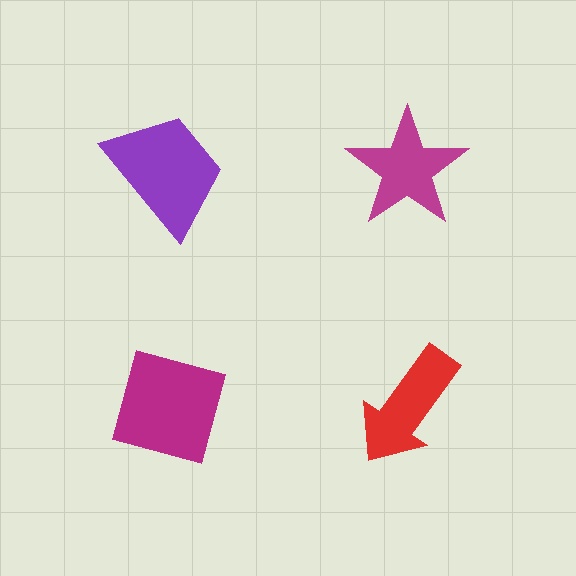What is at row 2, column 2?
A red arrow.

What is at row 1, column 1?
A purple trapezoid.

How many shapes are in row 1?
2 shapes.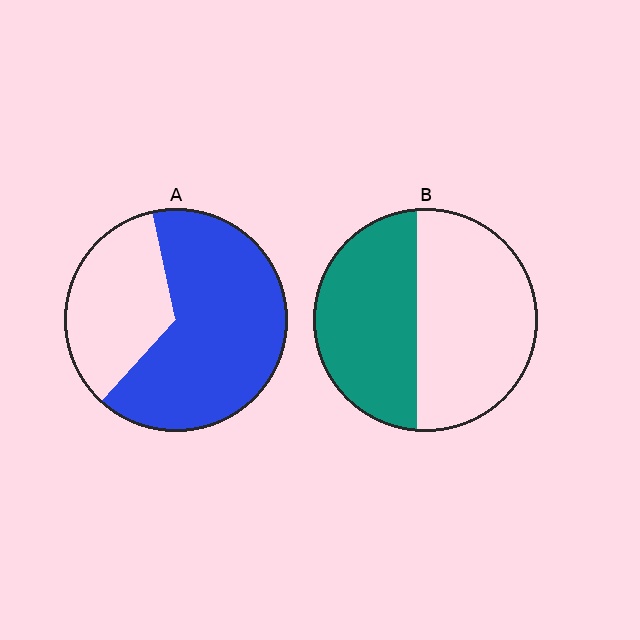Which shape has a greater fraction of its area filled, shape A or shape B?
Shape A.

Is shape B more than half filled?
No.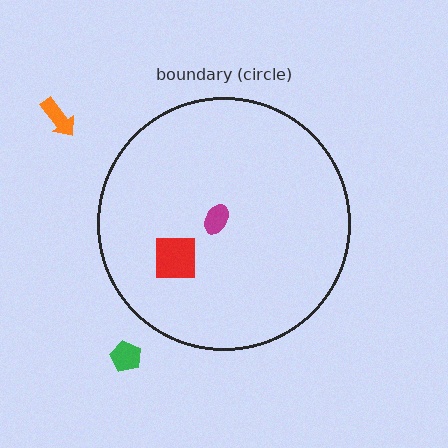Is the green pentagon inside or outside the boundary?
Outside.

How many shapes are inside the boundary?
2 inside, 2 outside.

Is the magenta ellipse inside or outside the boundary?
Inside.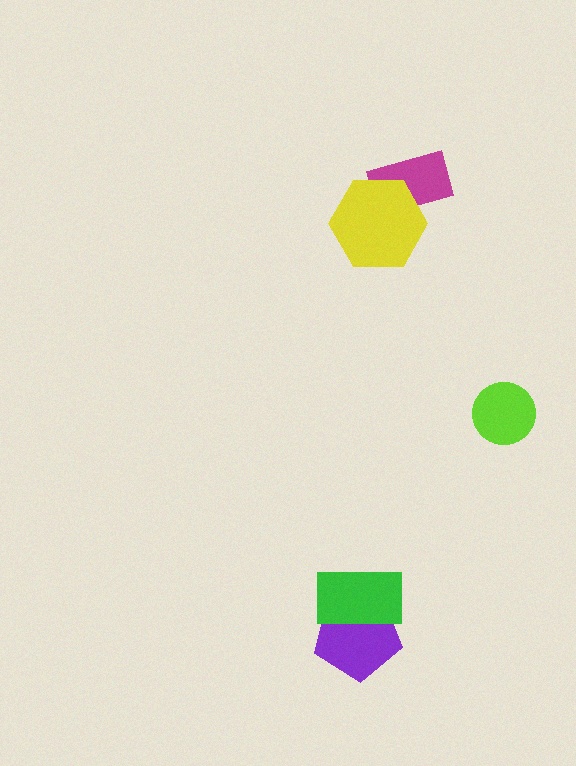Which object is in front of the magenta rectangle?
The yellow hexagon is in front of the magenta rectangle.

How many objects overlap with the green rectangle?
1 object overlaps with the green rectangle.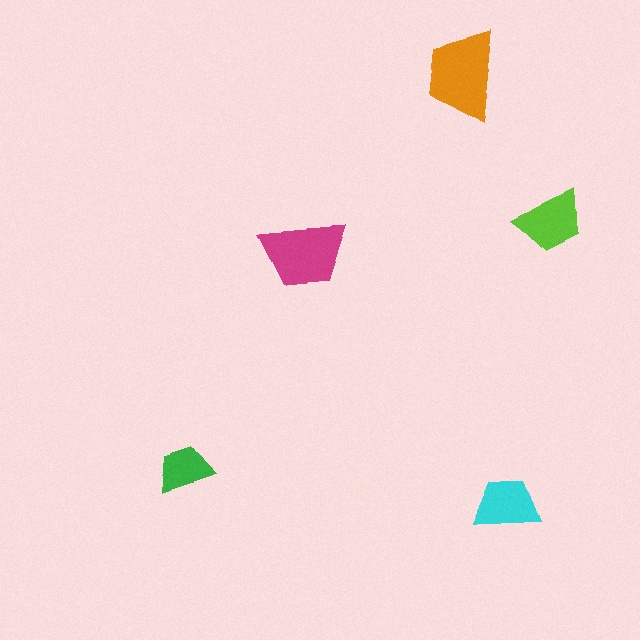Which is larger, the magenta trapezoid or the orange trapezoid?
The orange one.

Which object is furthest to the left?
The green trapezoid is leftmost.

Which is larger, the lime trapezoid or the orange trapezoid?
The orange one.